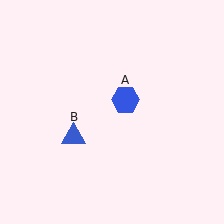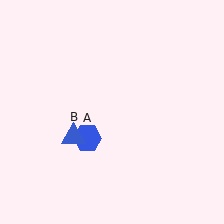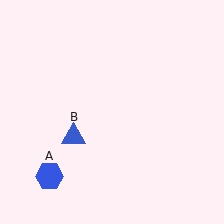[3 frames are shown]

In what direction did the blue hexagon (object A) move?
The blue hexagon (object A) moved down and to the left.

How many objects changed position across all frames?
1 object changed position: blue hexagon (object A).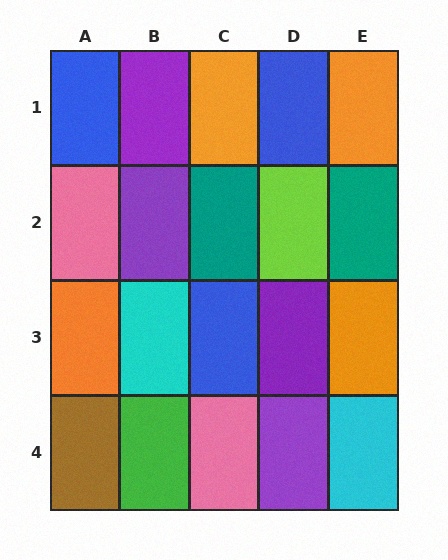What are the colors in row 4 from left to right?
Brown, green, pink, purple, cyan.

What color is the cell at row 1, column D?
Blue.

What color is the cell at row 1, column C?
Orange.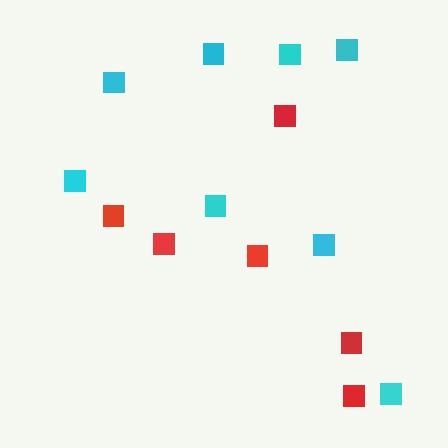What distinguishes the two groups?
There are 2 groups: one group of red squares (6) and one group of cyan squares (8).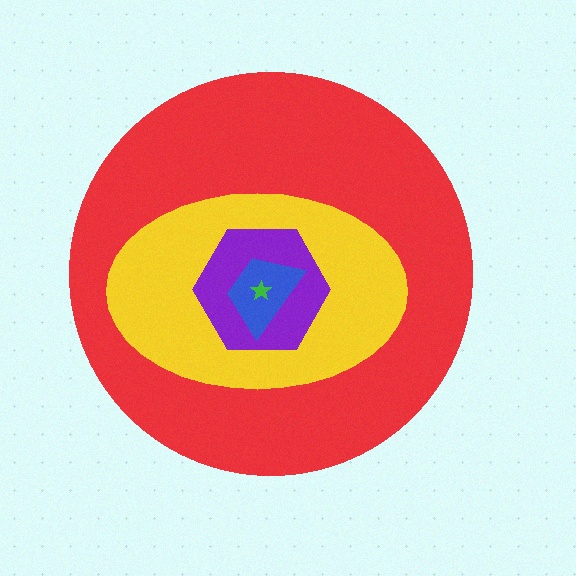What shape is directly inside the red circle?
The yellow ellipse.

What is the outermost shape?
The red circle.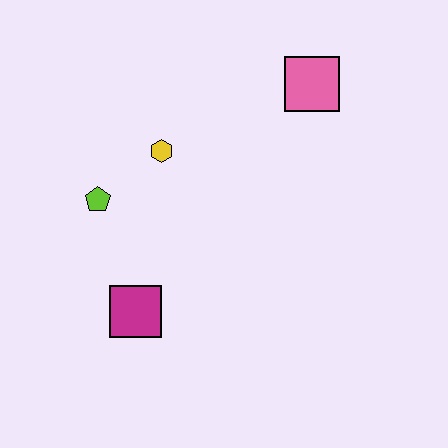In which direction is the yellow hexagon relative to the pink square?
The yellow hexagon is to the left of the pink square.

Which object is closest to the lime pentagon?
The yellow hexagon is closest to the lime pentagon.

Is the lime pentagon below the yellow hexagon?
Yes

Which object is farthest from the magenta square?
The pink square is farthest from the magenta square.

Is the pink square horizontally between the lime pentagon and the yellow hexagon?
No